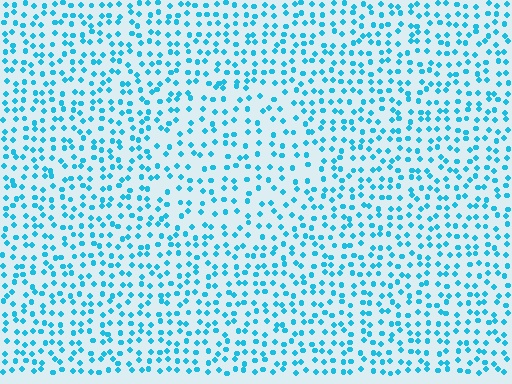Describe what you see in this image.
The image contains small cyan elements arranged at two different densities. A circle-shaped region is visible where the elements are less densely packed than the surrounding area.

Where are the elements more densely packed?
The elements are more densely packed outside the circle boundary.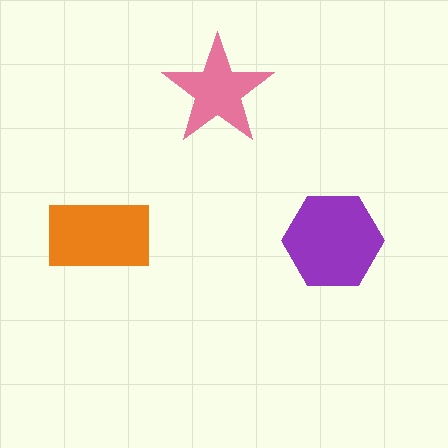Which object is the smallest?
The pink star.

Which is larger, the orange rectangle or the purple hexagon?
The purple hexagon.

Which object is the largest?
The purple hexagon.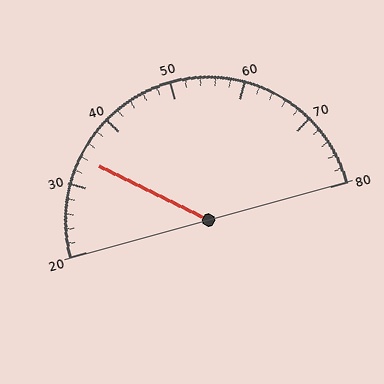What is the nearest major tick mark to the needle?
The nearest major tick mark is 30.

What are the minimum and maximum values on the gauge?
The gauge ranges from 20 to 80.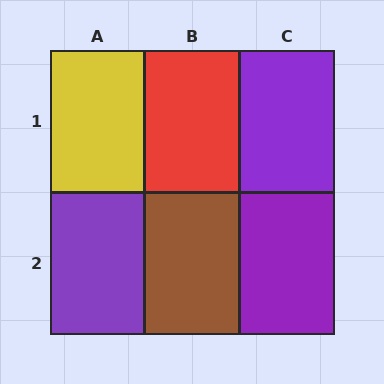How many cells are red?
1 cell is red.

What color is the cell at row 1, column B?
Red.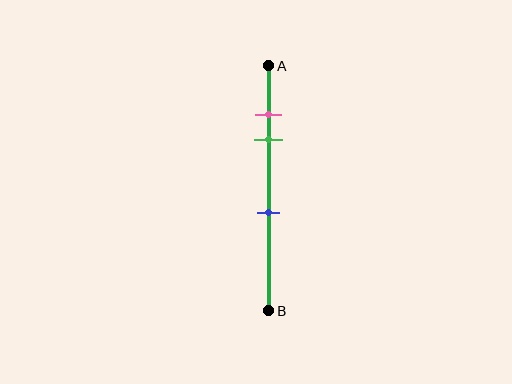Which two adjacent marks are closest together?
The pink and green marks are the closest adjacent pair.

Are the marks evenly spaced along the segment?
No, the marks are not evenly spaced.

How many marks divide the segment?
There are 3 marks dividing the segment.